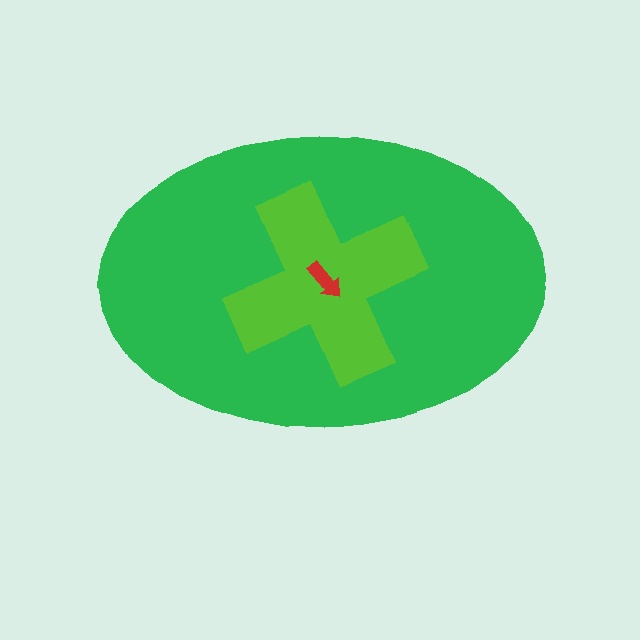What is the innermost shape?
The red arrow.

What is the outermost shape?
The green ellipse.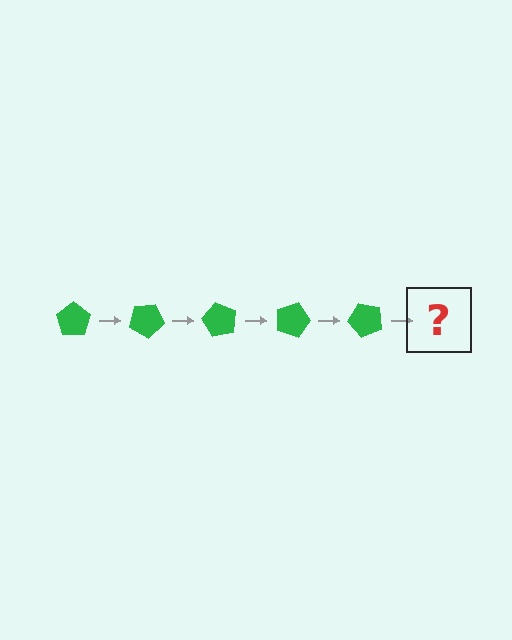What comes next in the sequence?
The next element should be a green pentagon rotated 150 degrees.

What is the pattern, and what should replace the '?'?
The pattern is that the pentagon rotates 30 degrees each step. The '?' should be a green pentagon rotated 150 degrees.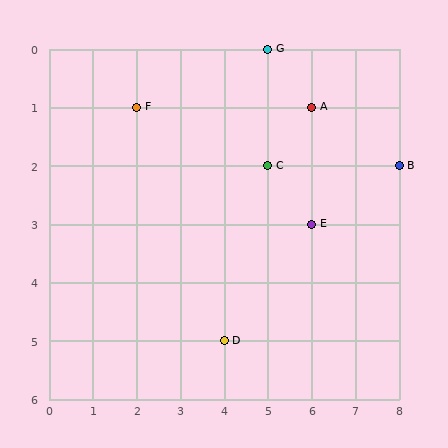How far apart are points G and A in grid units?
Points G and A are 1 column and 1 row apart (about 1.4 grid units diagonally).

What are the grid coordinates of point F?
Point F is at grid coordinates (2, 1).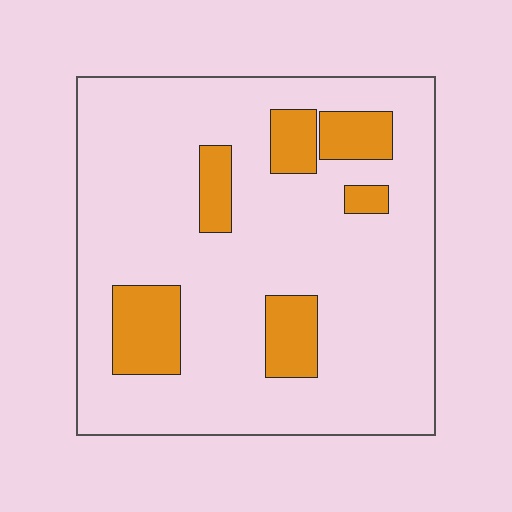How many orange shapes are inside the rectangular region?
6.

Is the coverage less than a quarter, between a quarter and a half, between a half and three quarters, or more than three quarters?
Less than a quarter.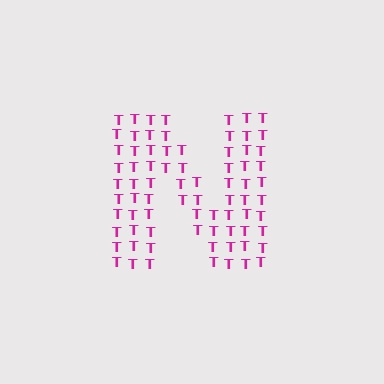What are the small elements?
The small elements are letter T's.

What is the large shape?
The large shape is the letter N.